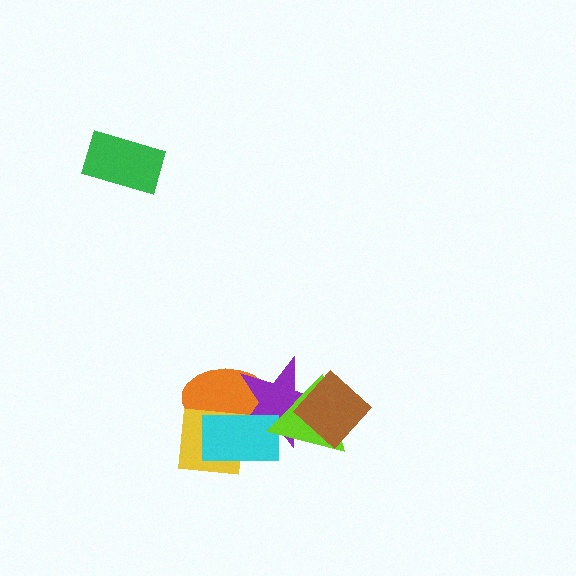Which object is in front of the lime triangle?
The brown diamond is in front of the lime triangle.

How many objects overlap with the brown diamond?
2 objects overlap with the brown diamond.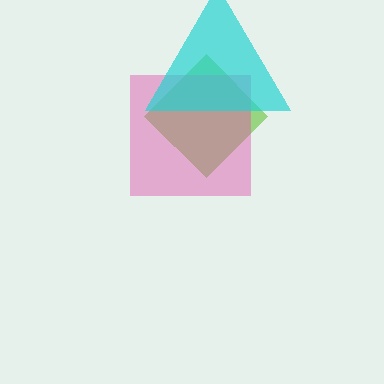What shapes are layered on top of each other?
The layered shapes are: a lime diamond, a pink square, a cyan triangle.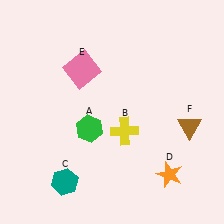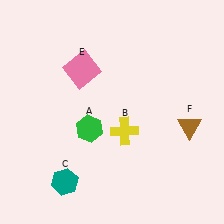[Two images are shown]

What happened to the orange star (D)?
The orange star (D) was removed in Image 2. It was in the bottom-right area of Image 1.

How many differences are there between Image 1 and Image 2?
There is 1 difference between the two images.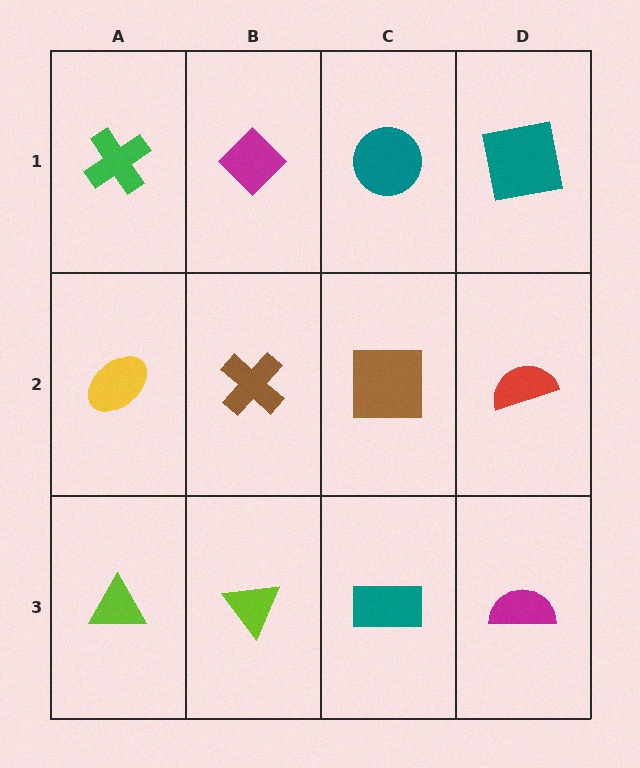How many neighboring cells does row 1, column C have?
3.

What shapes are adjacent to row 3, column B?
A brown cross (row 2, column B), a lime triangle (row 3, column A), a teal rectangle (row 3, column C).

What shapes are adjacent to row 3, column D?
A red semicircle (row 2, column D), a teal rectangle (row 3, column C).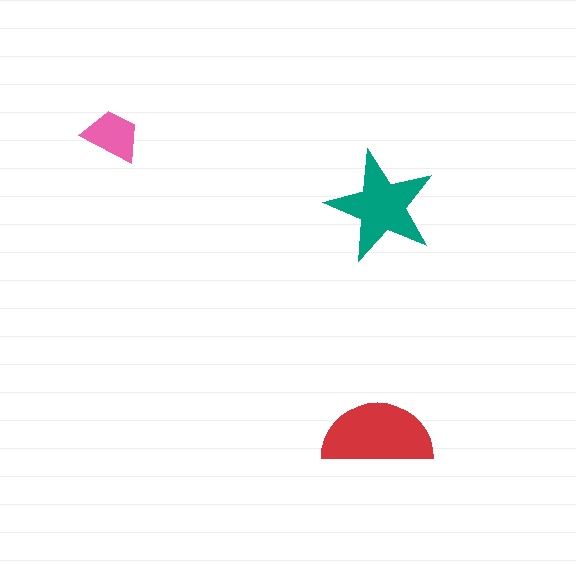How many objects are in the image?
There are 3 objects in the image.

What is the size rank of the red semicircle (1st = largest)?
1st.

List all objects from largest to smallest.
The red semicircle, the teal star, the pink trapezoid.